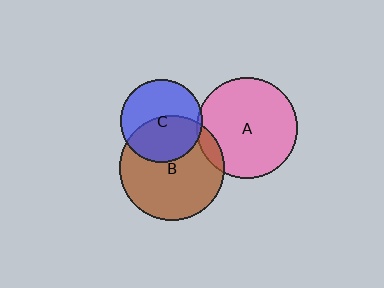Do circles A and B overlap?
Yes.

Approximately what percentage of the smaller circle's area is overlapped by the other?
Approximately 10%.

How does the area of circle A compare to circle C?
Approximately 1.5 times.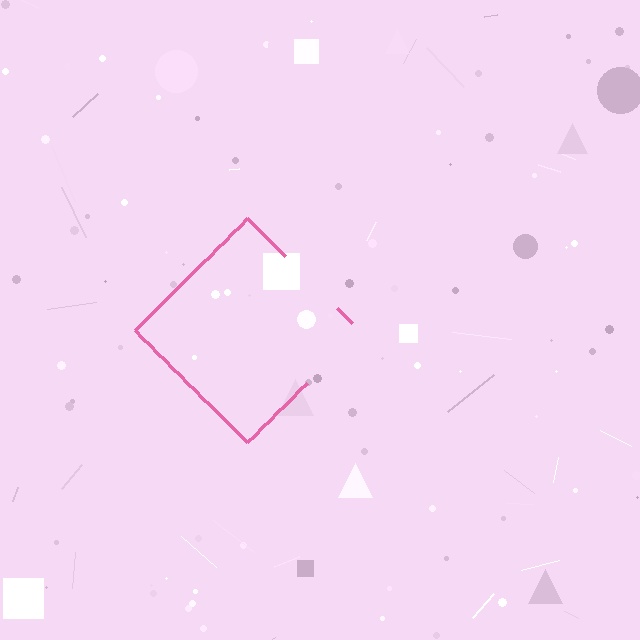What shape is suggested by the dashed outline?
The dashed outline suggests a diamond.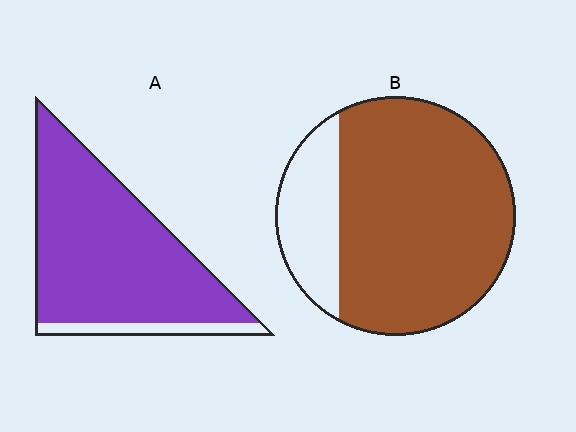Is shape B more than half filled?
Yes.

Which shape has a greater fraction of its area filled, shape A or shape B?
Shape A.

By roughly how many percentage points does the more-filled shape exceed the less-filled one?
By roughly 10 percentage points (A over B).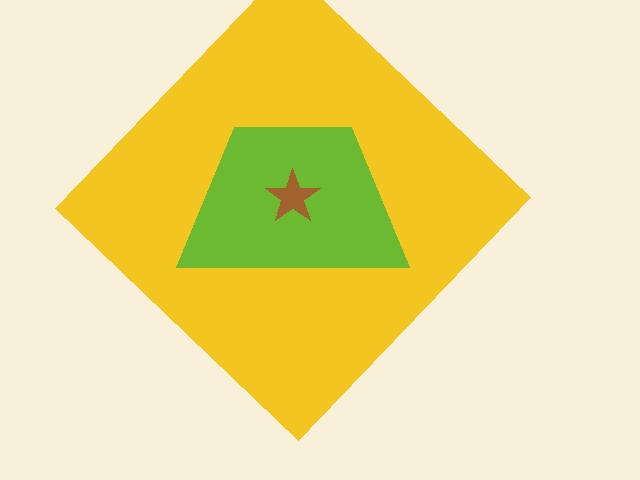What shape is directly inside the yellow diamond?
The lime trapezoid.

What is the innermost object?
The brown star.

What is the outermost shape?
The yellow diamond.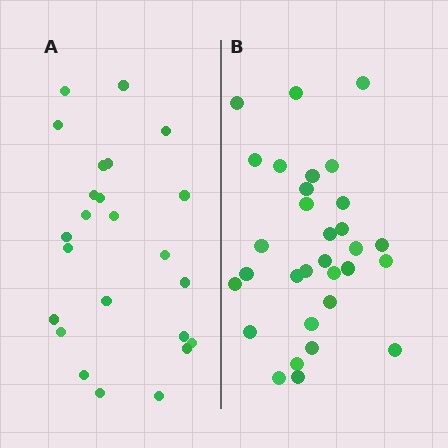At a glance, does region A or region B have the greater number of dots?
Region B (the right region) has more dots.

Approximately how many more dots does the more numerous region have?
Region B has roughly 8 or so more dots than region A.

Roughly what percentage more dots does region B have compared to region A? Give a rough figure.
About 30% more.